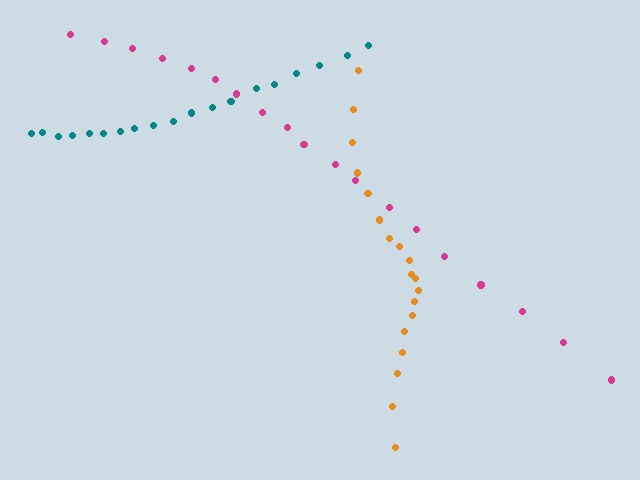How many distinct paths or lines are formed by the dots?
There are 3 distinct paths.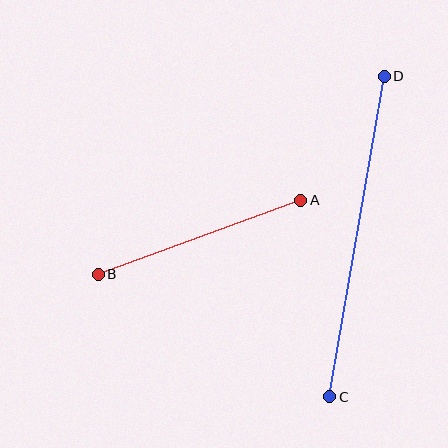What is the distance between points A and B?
The distance is approximately 216 pixels.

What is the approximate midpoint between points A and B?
The midpoint is at approximately (199, 237) pixels.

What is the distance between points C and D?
The distance is approximately 325 pixels.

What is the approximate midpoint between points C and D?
The midpoint is at approximately (357, 237) pixels.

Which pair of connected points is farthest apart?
Points C and D are farthest apart.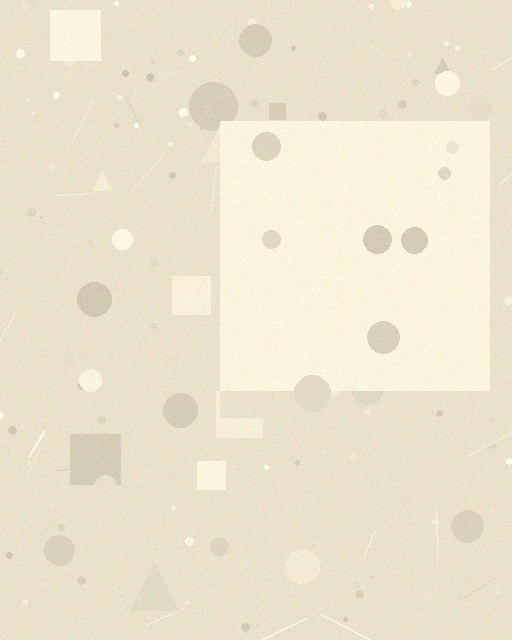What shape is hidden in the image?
A square is hidden in the image.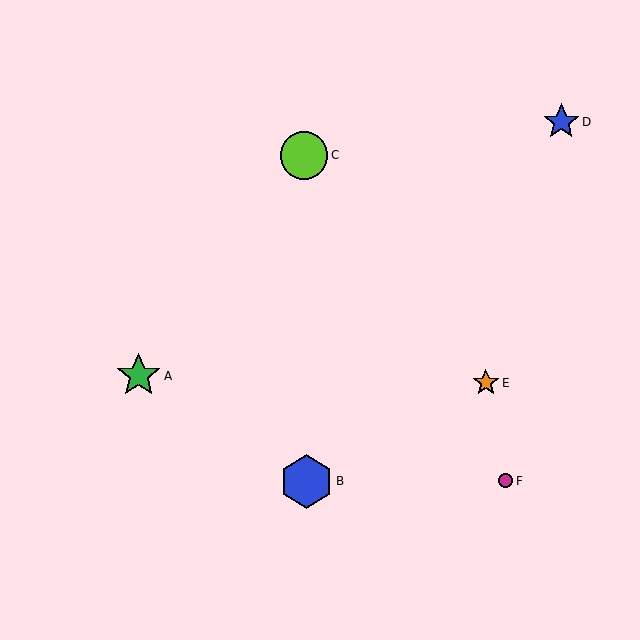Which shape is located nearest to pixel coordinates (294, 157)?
The lime circle (labeled C) at (304, 155) is nearest to that location.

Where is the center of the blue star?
The center of the blue star is at (561, 122).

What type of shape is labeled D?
Shape D is a blue star.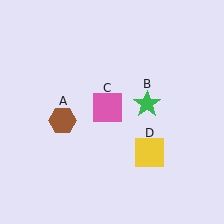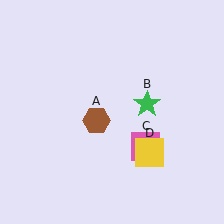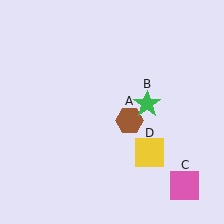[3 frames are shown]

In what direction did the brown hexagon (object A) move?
The brown hexagon (object A) moved right.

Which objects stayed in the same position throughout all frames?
Green star (object B) and yellow square (object D) remained stationary.